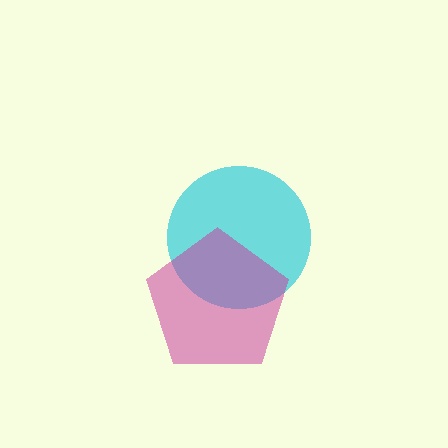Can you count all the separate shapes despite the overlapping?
Yes, there are 2 separate shapes.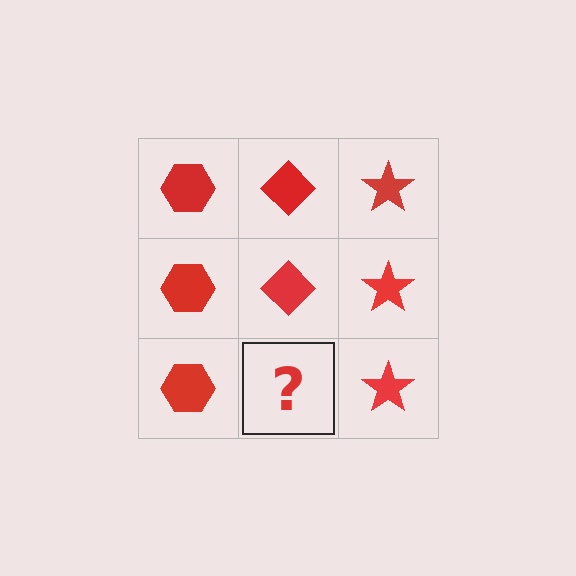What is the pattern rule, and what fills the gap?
The rule is that each column has a consistent shape. The gap should be filled with a red diamond.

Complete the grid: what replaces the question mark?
The question mark should be replaced with a red diamond.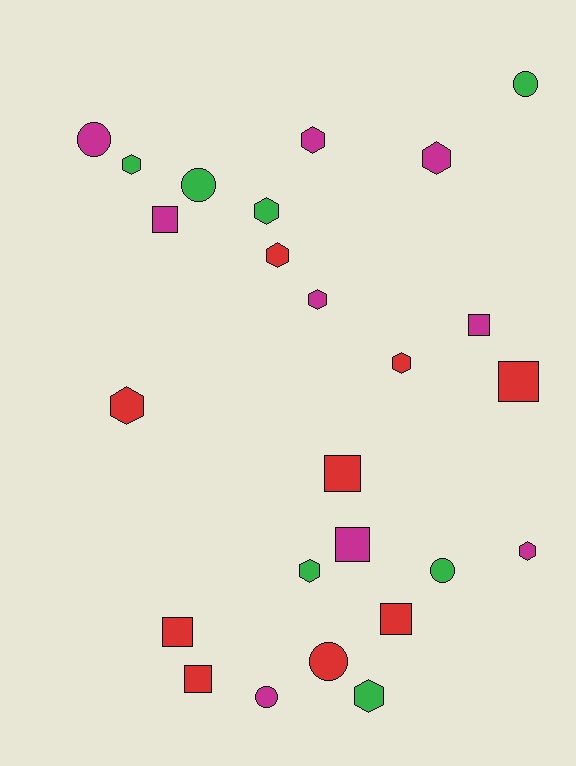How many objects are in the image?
There are 25 objects.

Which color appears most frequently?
Magenta, with 9 objects.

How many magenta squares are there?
There are 3 magenta squares.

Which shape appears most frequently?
Hexagon, with 11 objects.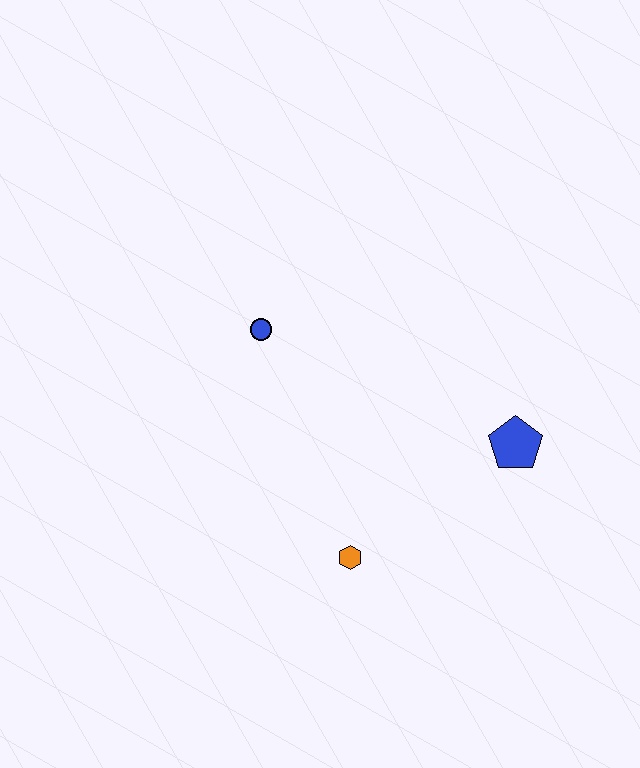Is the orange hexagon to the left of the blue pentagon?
Yes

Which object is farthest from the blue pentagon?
The blue circle is farthest from the blue pentagon.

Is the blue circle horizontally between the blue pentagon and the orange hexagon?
No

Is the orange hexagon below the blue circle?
Yes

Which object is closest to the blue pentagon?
The orange hexagon is closest to the blue pentagon.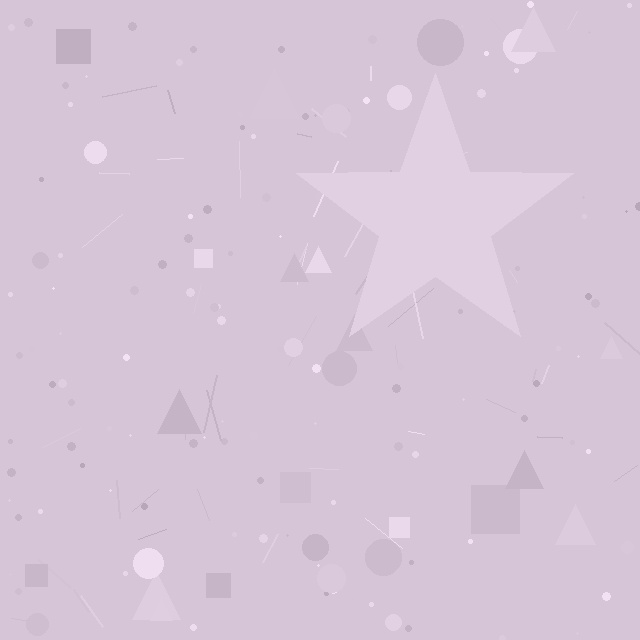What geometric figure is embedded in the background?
A star is embedded in the background.